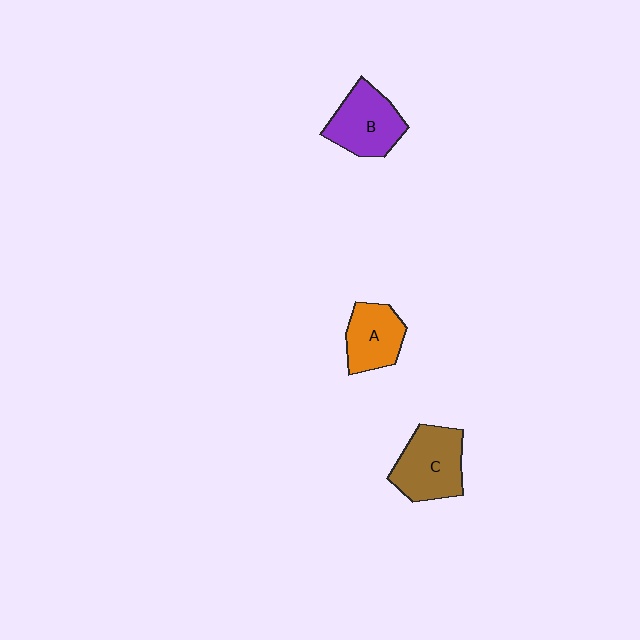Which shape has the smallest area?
Shape A (orange).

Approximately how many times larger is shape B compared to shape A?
Approximately 1.2 times.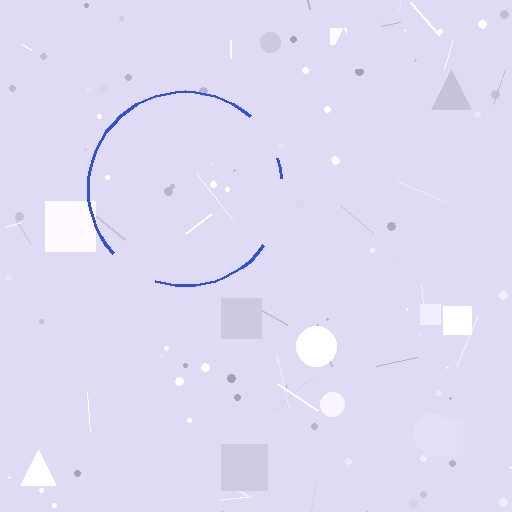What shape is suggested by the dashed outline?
The dashed outline suggests a circle.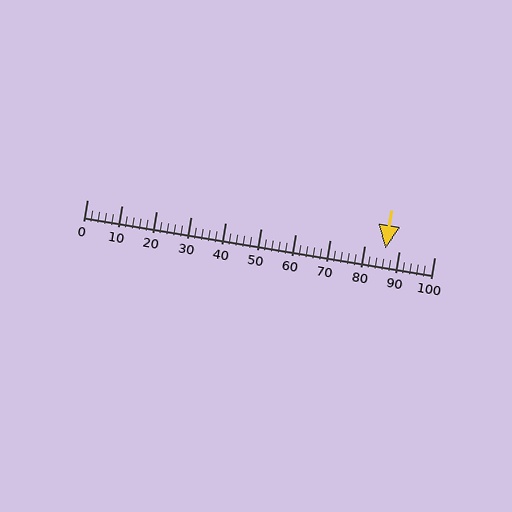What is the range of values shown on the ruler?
The ruler shows values from 0 to 100.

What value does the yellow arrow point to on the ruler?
The yellow arrow points to approximately 86.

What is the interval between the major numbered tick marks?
The major tick marks are spaced 10 units apart.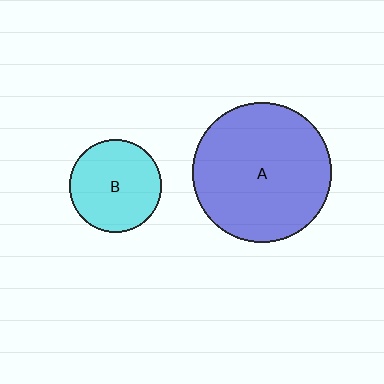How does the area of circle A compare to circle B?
Approximately 2.3 times.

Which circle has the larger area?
Circle A (blue).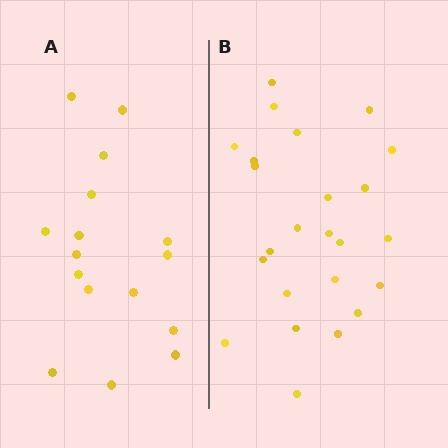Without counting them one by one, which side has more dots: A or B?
Region B (the right region) has more dots.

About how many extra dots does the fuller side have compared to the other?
Region B has roughly 8 or so more dots than region A.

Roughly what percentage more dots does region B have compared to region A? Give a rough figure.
About 50% more.